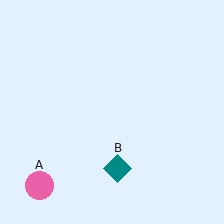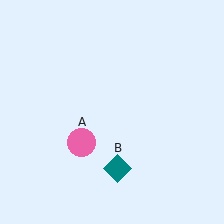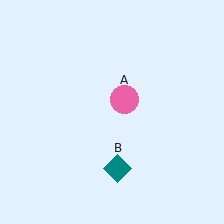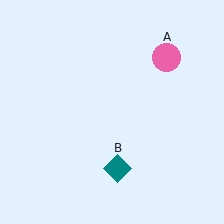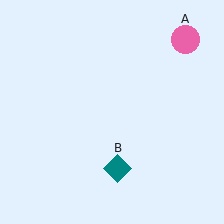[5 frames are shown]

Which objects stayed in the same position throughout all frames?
Teal diamond (object B) remained stationary.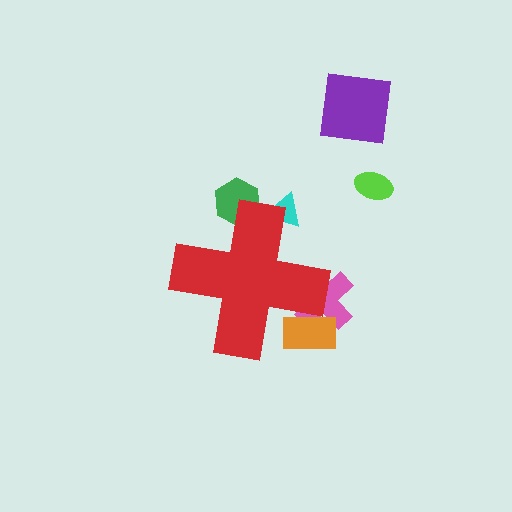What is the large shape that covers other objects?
A red cross.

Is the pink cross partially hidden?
Yes, the pink cross is partially hidden behind the red cross.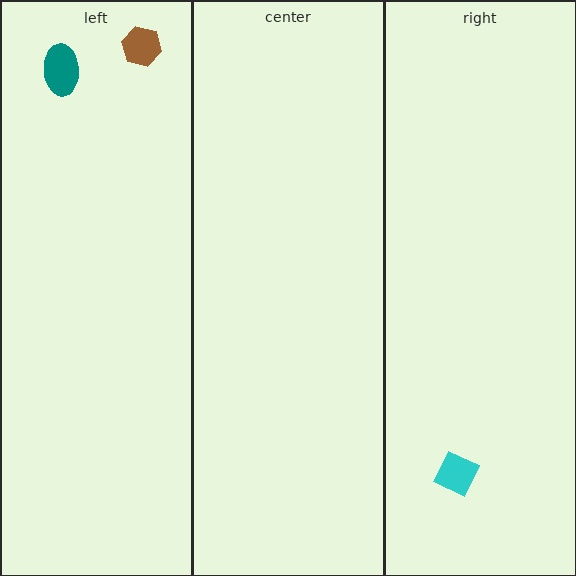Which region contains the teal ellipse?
The left region.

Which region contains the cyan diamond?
The right region.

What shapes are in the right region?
The cyan diamond.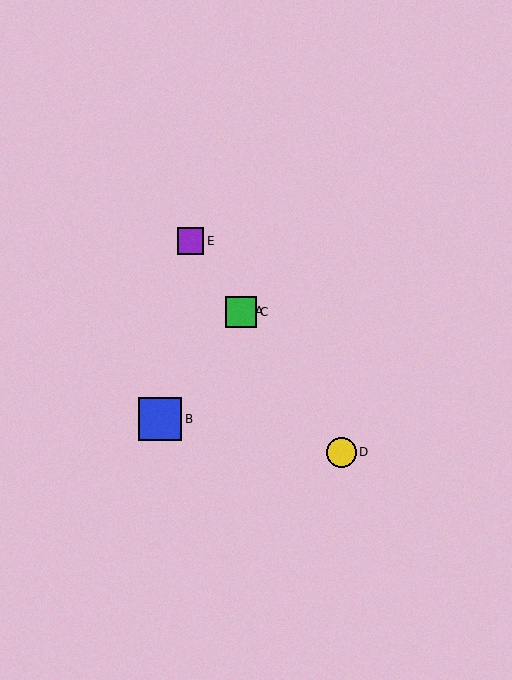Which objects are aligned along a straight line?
Objects A, C, D, E are aligned along a straight line.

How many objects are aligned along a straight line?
4 objects (A, C, D, E) are aligned along a straight line.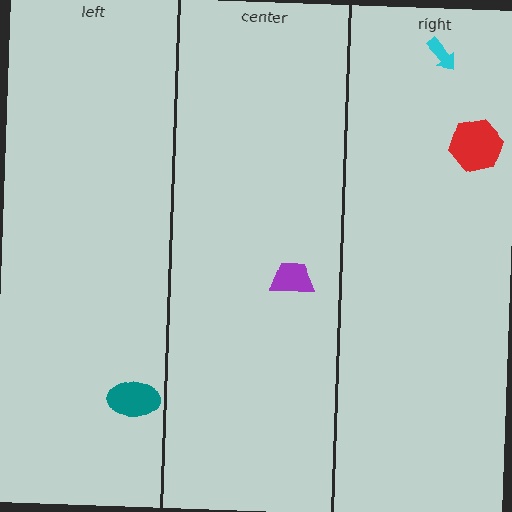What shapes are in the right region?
The cyan arrow, the red hexagon.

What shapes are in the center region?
The purple trapezoid.